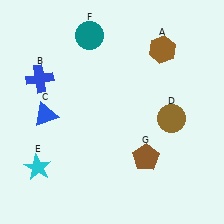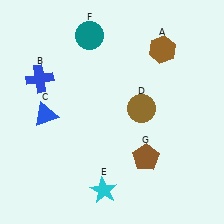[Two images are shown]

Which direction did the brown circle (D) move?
The brown circle (D) moved left.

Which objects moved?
The objects that moved are: the brown circle (D), the cyan star (E).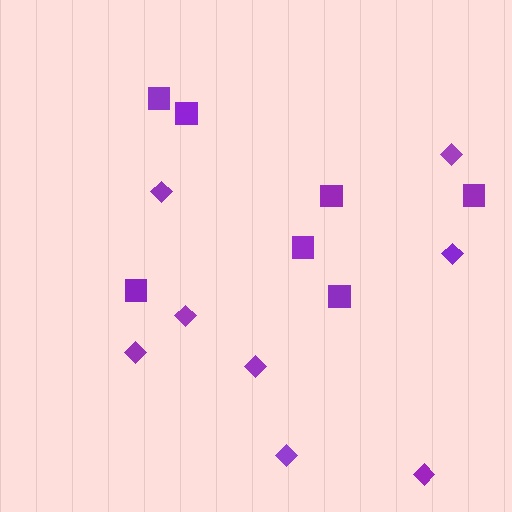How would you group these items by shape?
There are 2 groups: one group of squares (7) and one group of diamonds (8).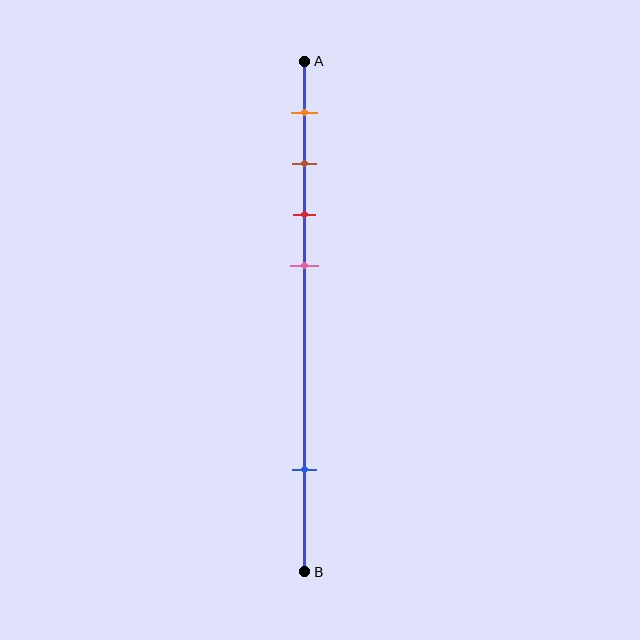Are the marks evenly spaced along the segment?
No, the marks are not evenly spaced.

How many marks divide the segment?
There are 5 marks dividing the segment.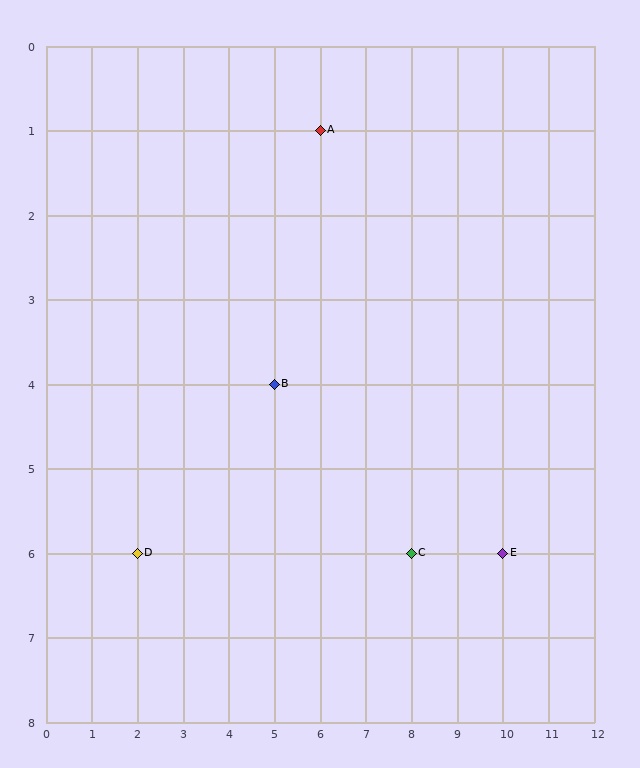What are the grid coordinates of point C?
Point C is at grid coordinates (8, 6).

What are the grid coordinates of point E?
Point E is at grid coordinates (10, 6).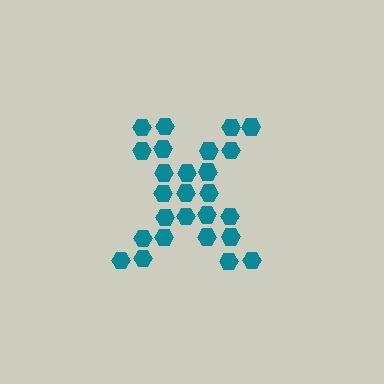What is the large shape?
The large shape is the letter X.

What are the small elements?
The small elements are hexagons.